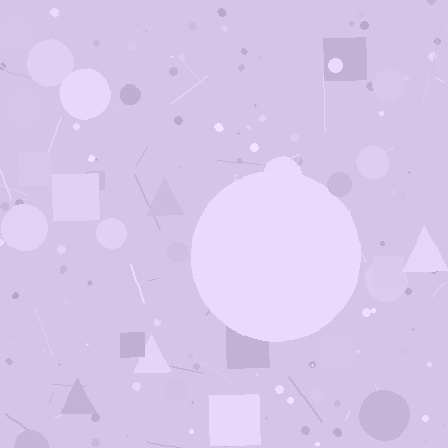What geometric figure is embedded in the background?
A circle is embedded in the background.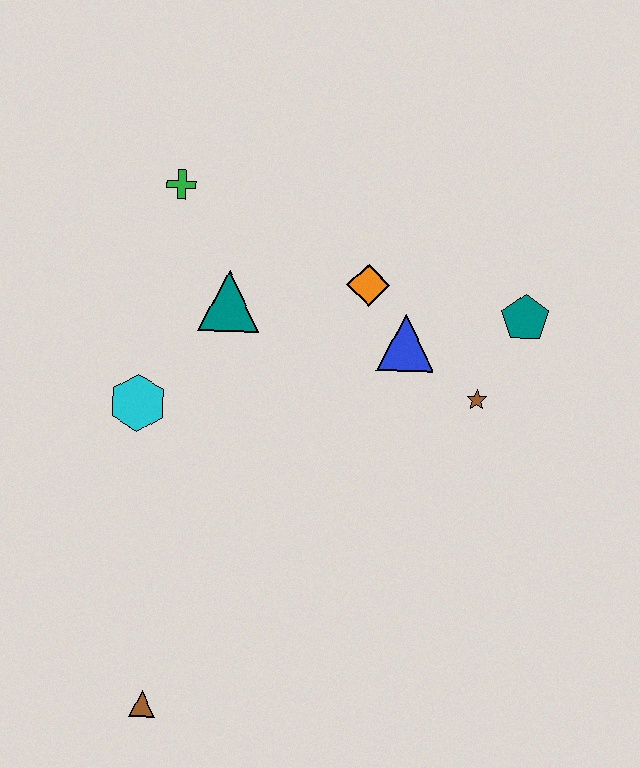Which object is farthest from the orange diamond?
The brown triangle is farthest from the orange diamond.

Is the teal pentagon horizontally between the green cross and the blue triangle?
No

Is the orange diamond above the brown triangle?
Yes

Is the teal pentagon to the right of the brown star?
Yes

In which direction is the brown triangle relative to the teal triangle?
The brown triangle is below the teal triangle.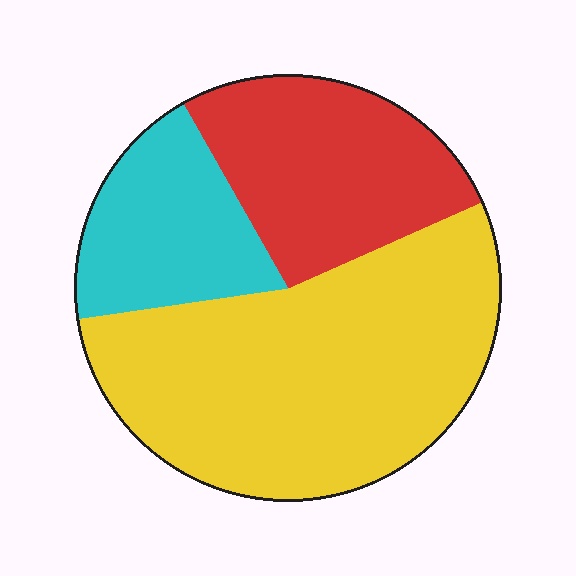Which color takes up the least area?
Cyan, at roughly 20%.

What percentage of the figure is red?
Red takes up between a sixth and a third of the figure.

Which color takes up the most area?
Yellow, at roughly 55%.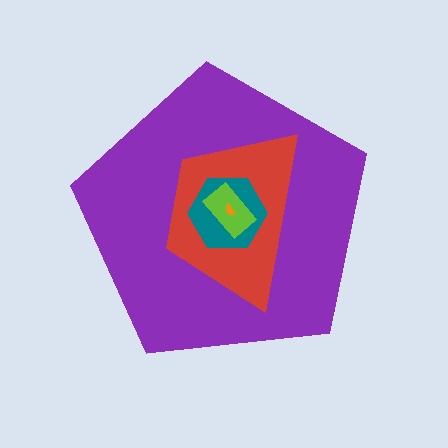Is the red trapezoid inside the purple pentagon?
Yes.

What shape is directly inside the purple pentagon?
The red trapezoid.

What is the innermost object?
The orange semicircle.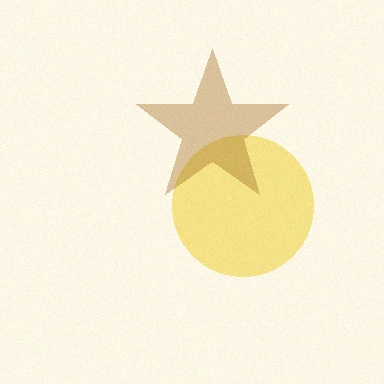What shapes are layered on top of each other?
The layered shapes are: a yellow circle, a brown star.